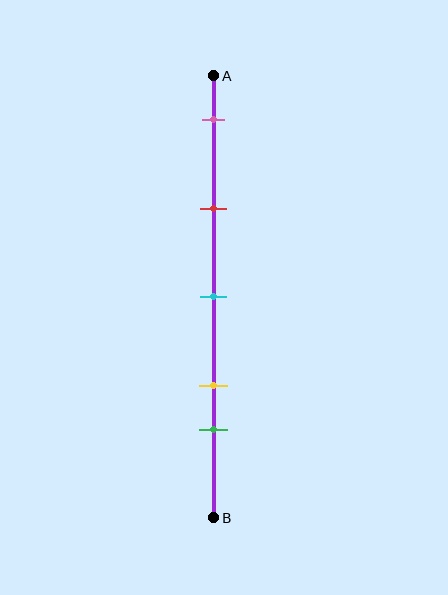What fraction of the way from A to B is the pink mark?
The pink mark is approximately 10% (0.1) of the way from A to B.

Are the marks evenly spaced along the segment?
No, the marks are not evenly spaced.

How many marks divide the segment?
There are 5 marks dividing the segment.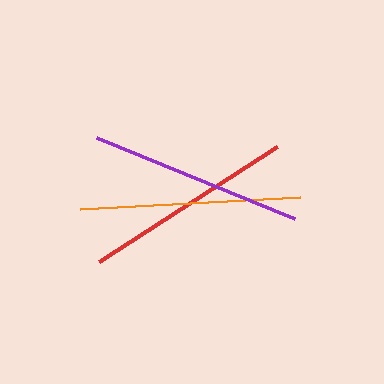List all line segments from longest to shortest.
From longest to shortest: orange, purple, red.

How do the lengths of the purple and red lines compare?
The purple and red lines are approximately the same length.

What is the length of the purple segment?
The purple segment is approximately 214 pixels long.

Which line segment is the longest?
The orange line is the longest at approximately 221 pixels.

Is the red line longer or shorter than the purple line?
The purple line is longer than the red line.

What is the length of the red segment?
The red segment is approximately 213 pixels long.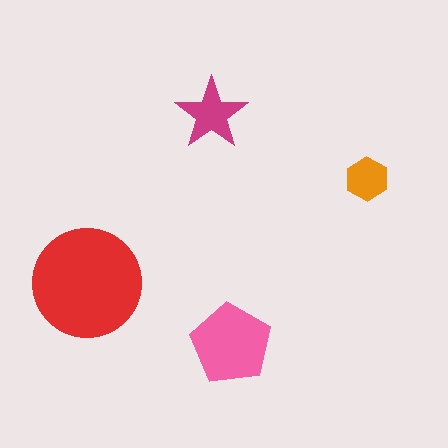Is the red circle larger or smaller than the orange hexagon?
Larger.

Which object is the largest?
The red circle.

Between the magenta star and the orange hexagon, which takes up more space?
The magenta star.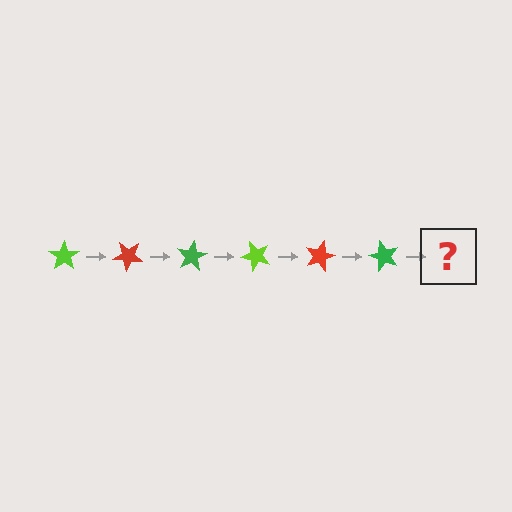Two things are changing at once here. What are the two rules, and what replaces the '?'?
The two rules are that it rotates 40 degrees each step and the color cycles through lime, red, and green. The '?' should be a lime star, rotated 240 degrees from the start.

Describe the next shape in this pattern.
It should be a lime star, rotated 240 degrees from the start.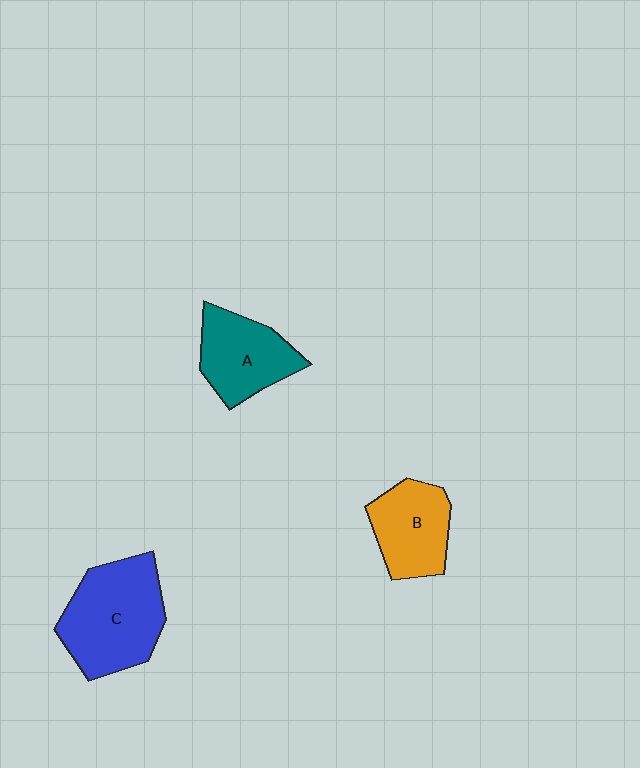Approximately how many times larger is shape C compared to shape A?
Approximately 1.4 times.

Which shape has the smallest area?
Shape B (orange).